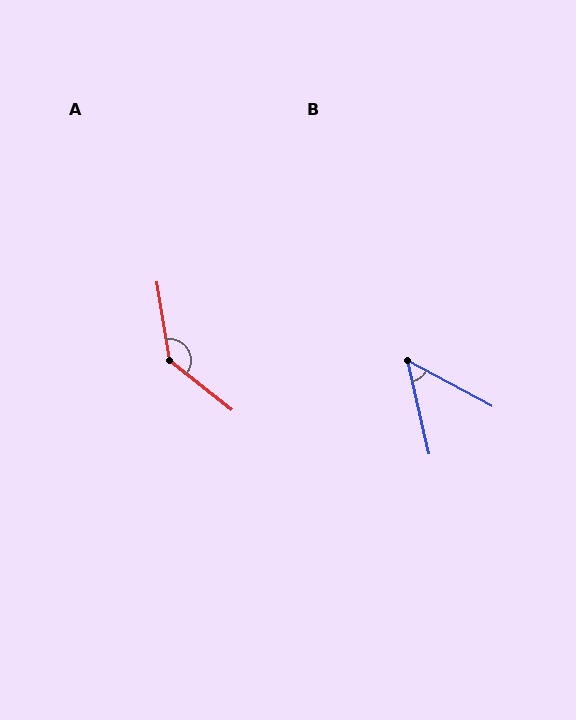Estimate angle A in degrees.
Approximately 138 degrees.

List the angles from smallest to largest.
B (49°), A (138°).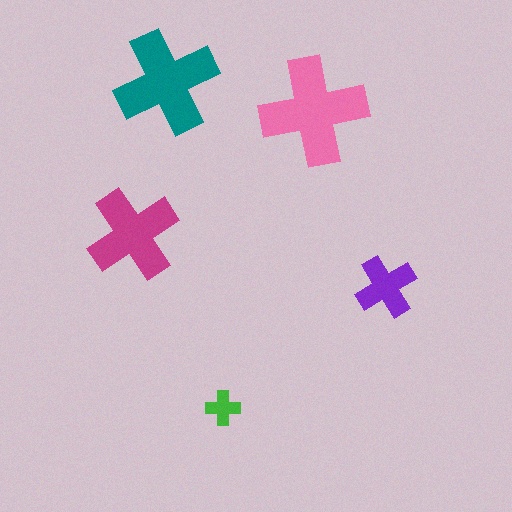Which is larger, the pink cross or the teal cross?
The pink one.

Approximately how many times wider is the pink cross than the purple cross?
About 1.5 times wider.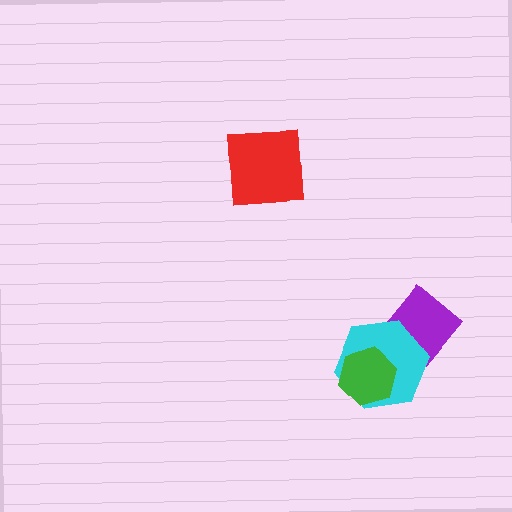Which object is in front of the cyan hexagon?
The green hexagon is in front of the cyan hexagon.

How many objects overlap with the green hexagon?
1 object overlaps with the green hexagon.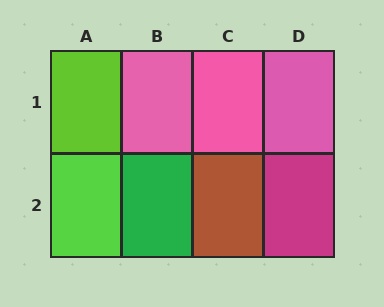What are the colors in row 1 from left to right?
Lime, pink, pink, pink.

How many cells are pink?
3 cells are pink.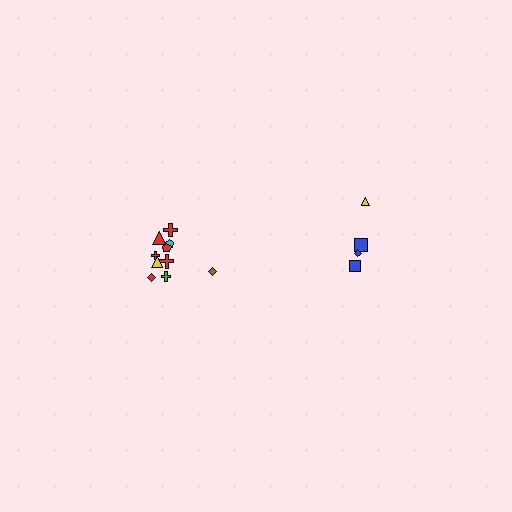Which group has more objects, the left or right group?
The left group.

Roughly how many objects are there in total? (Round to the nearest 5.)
Roughly 15 objects in total.